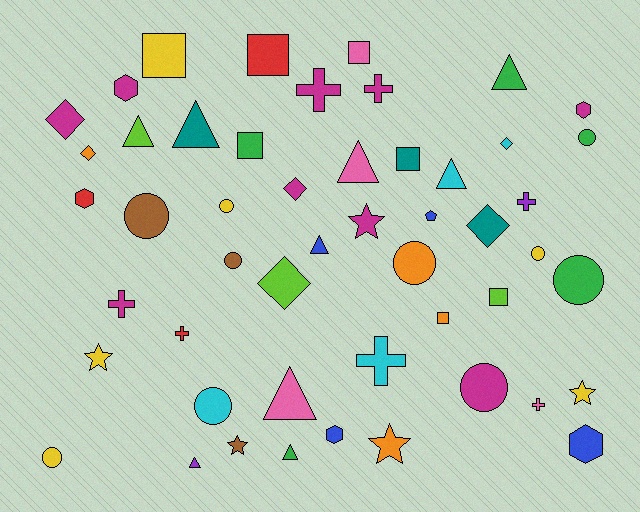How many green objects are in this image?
There are 5 green objects.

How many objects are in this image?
There are 50 objects.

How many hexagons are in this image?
There are 5 hexagons.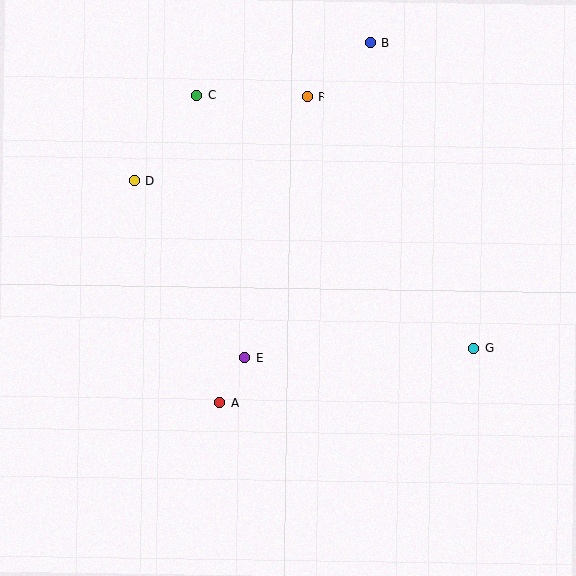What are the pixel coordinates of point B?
Point B is at (370, 43).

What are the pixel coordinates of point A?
Point A is at (220, 403).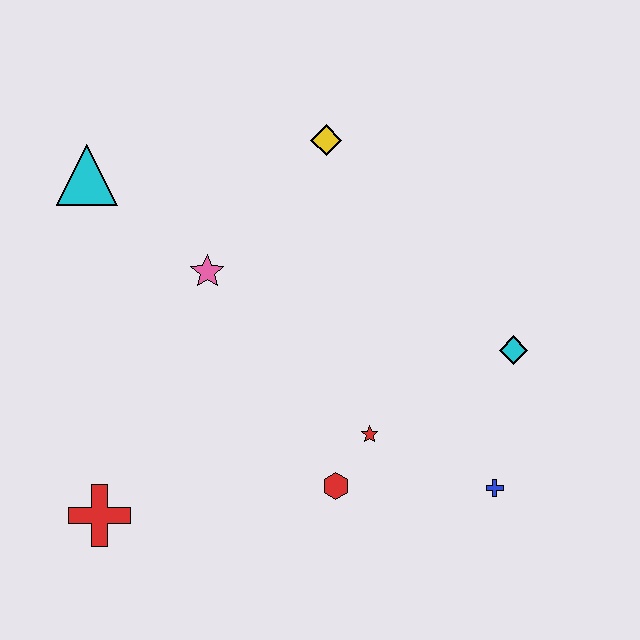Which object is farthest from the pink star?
The blue cross is farthest from the pink star.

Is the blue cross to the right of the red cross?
Yes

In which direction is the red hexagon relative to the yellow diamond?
The red hexagon is below the yellow diamond.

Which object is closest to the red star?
The red hexagon is closest to the red star.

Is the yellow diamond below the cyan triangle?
No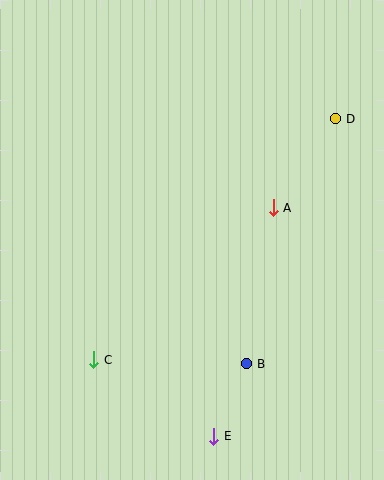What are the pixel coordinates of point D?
Point D is at (336, 119).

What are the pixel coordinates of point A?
Point A is at (273, 208).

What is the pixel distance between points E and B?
The distance between E and B is 80 pixels.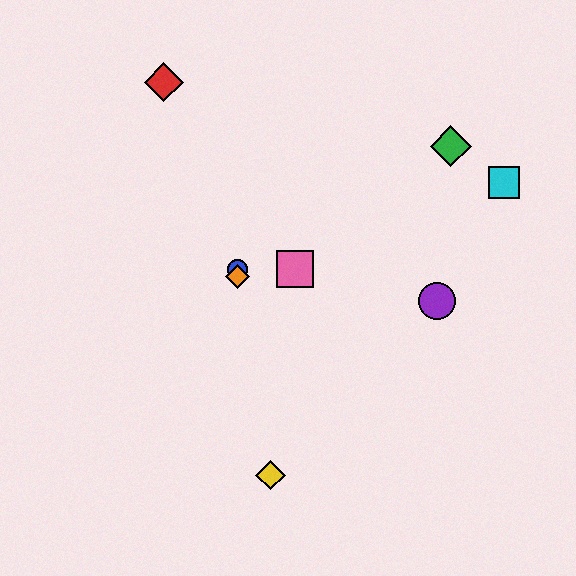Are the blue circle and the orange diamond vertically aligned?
Yes, both are at x≈237.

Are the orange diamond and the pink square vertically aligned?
No, the orange diamond is at x≈237 and the pink square is at x≈295.